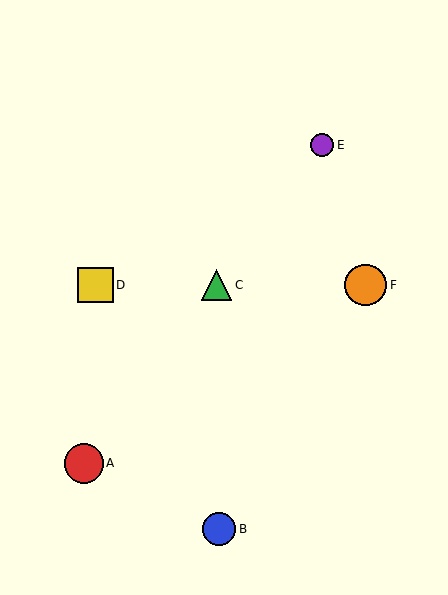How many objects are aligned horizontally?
3 objects (C, D, F) are aligned horizontally.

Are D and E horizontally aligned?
No, D is at y≈285 and E is at y≈145.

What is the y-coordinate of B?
Object B is at y≈529.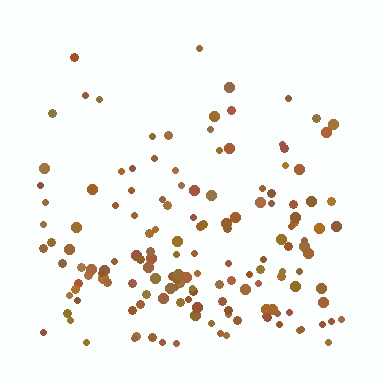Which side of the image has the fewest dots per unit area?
The top.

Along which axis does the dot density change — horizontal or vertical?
Vertical.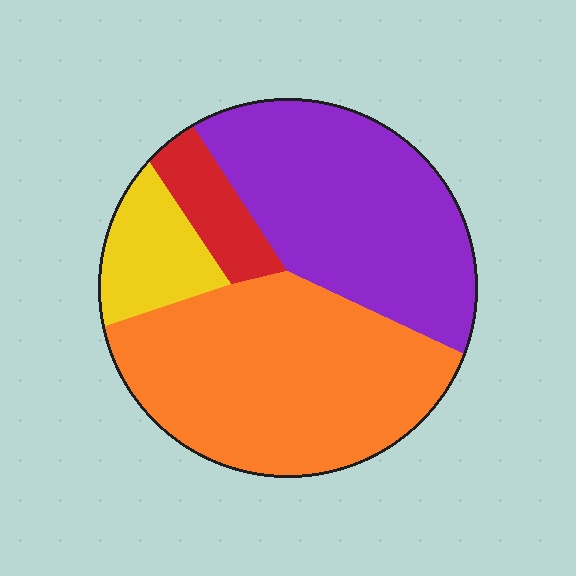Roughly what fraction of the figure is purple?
Purple takes up about three eighths (3/8) of the figure.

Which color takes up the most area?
Orange, at roughly 45%.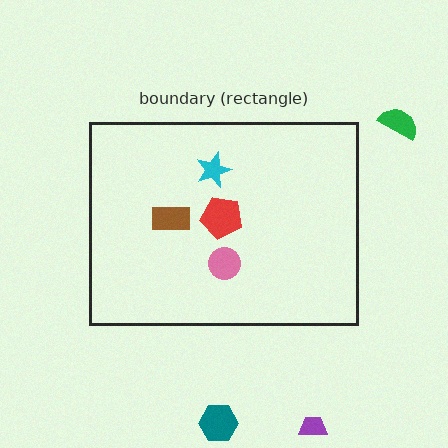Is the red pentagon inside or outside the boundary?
Inside.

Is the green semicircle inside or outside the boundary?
Outside.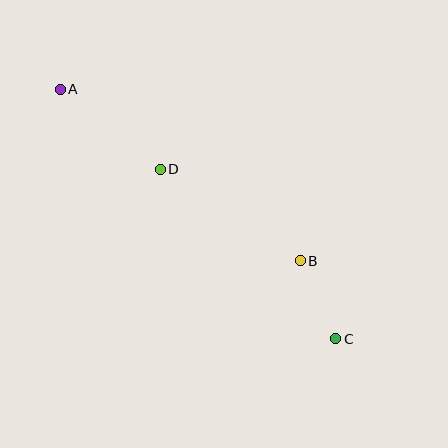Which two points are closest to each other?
Points B and C are closest to each other.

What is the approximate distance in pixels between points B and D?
The distance between B and D is approximately 167 pixels.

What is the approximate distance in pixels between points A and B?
The distance between A and B is approximately 295 pixels.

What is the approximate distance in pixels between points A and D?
The distance between A and D is approximately 128 pixels.